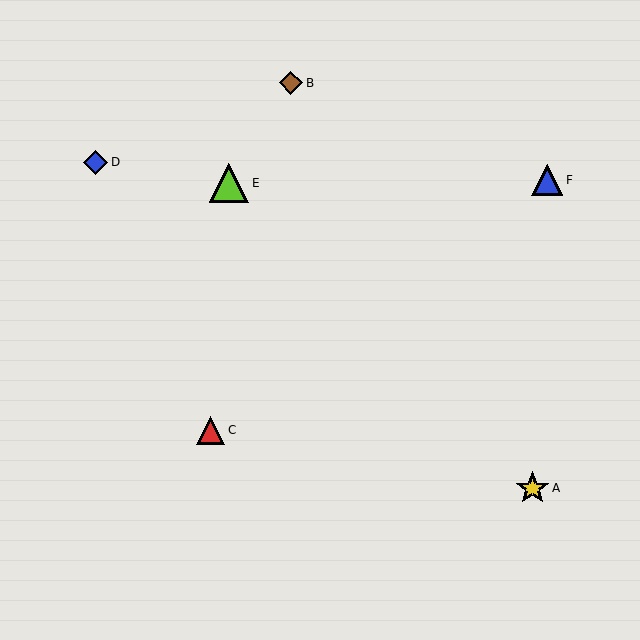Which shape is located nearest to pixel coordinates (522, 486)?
The yellow star (labeled A) at (532, 488) is nearest to that location.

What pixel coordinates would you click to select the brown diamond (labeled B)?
Click at (291, 83) to select the brown diamond B.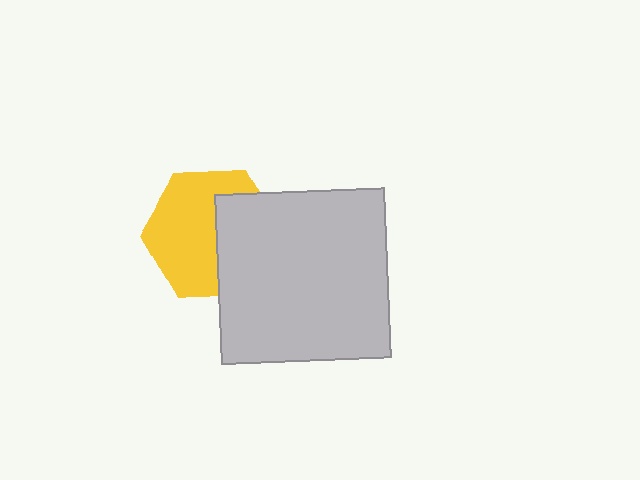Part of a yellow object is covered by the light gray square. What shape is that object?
It is a hexagon.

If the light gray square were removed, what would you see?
You would see the complete yellow hexagon.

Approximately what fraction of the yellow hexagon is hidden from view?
Roughly 41% of the yellow hexagon is hidden behind the light gray square.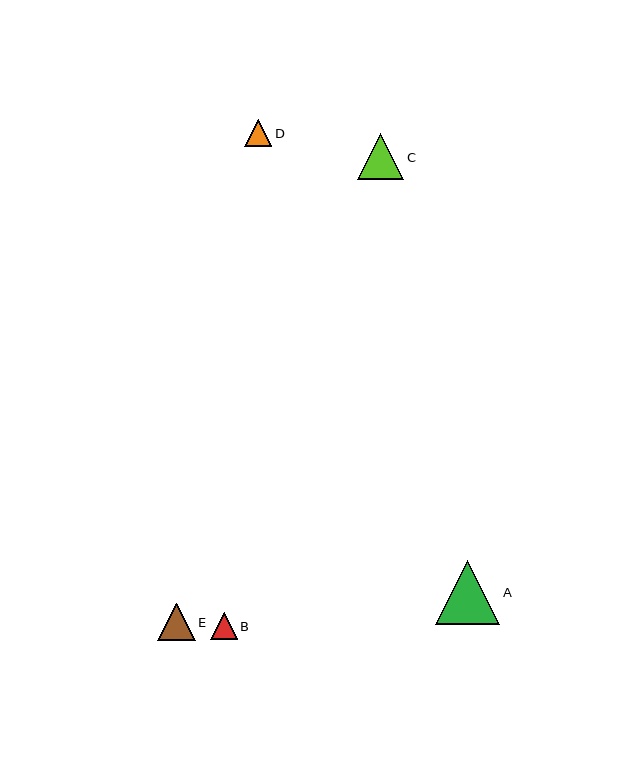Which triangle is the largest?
Triangle A is the largest with a size of approximately 64 pixels.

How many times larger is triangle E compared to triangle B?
Triangle E is approximately 1.4 times the size of triangle B.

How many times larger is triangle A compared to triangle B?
Triangle A is approximately 2.4 times the size of triangle B.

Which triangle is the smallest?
Triangle B is the smallest with a size of approximately 27 pixels.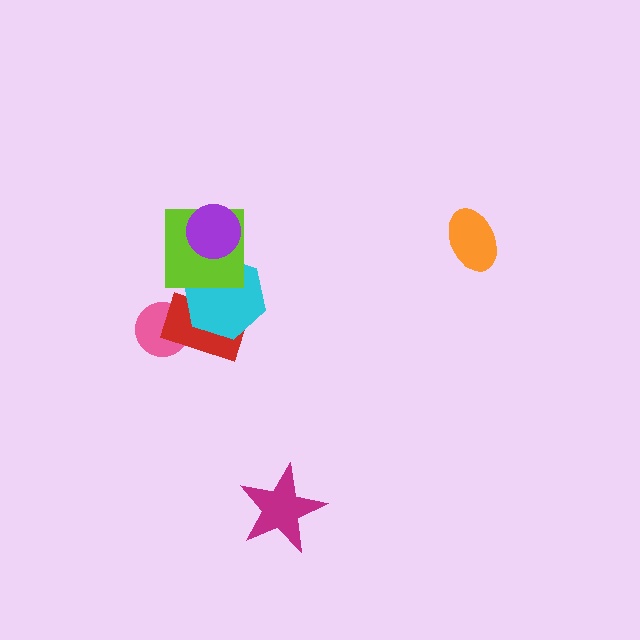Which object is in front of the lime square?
The purple circle is in front of the lime square.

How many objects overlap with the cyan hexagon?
2 objects overlap with the cyan hexagon.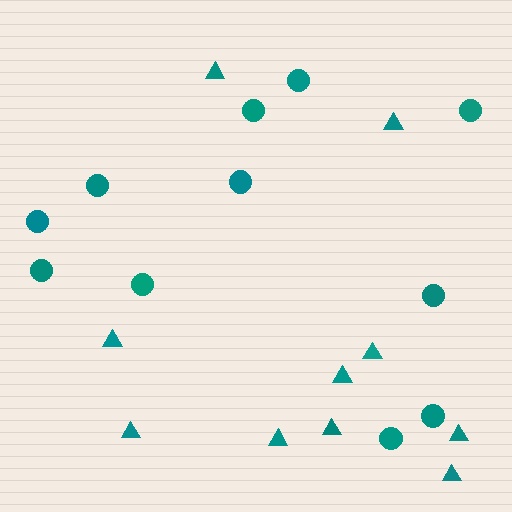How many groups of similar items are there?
There are 2 groups: one group of circles (11) and one group of triangles (10).